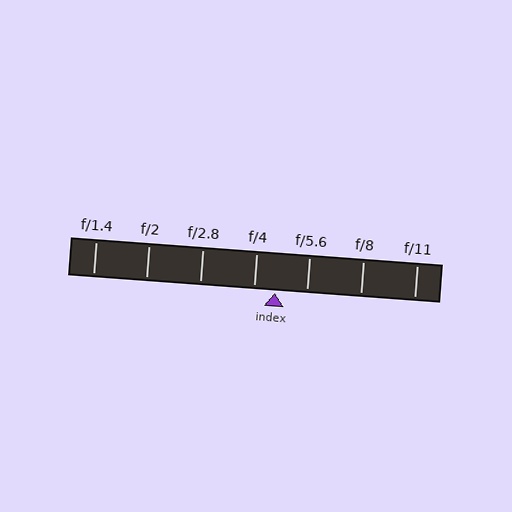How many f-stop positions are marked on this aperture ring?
There are 7 f-stop positions marked.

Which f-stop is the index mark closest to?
The index mark is closest to f/4.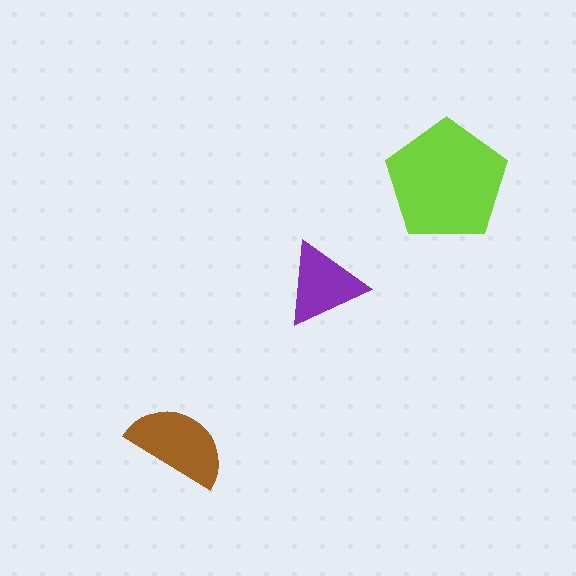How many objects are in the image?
There are 3 objects in the image.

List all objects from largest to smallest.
The lime pentagon, the brown semicircle, the purple triangle.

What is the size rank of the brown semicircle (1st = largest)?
2nd.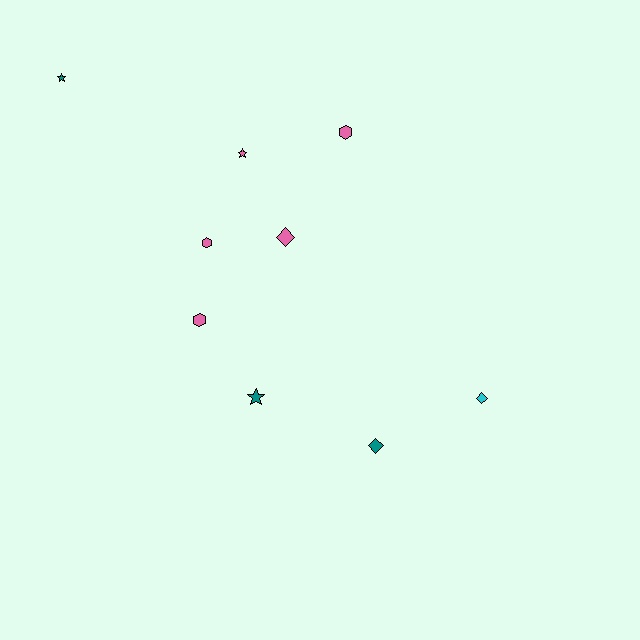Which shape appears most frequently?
Star, with 3 objects.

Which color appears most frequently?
Pink, with 5 objects.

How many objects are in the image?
There are 9 objects.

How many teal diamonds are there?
There is 1 teal diamond.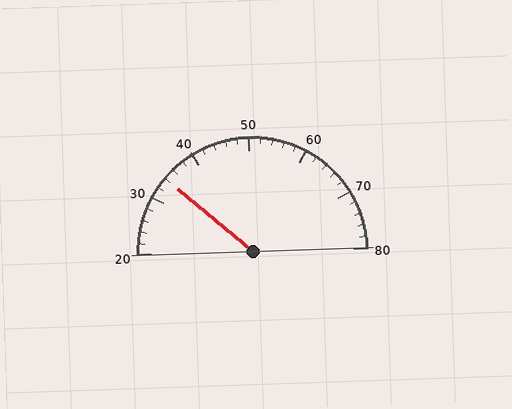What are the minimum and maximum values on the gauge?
The gauge ranges from 20 to 80.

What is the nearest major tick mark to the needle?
The nearest major tick mark is 30.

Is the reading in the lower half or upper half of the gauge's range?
The reading is in the lower half of the range (20 to 80).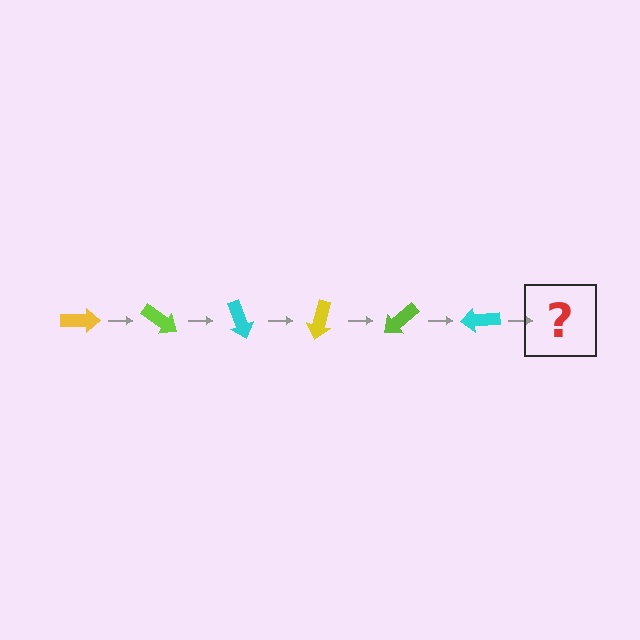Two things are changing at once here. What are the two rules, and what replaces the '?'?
The two rules are that it rotates 35 degrees each step and the color cycles through yellow, lime, and cyan. The '?' should be a yellow arrow, rotated 210 degrees from the start.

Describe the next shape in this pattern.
It should be a yellow arrow, rotated 210 degrees from the start.